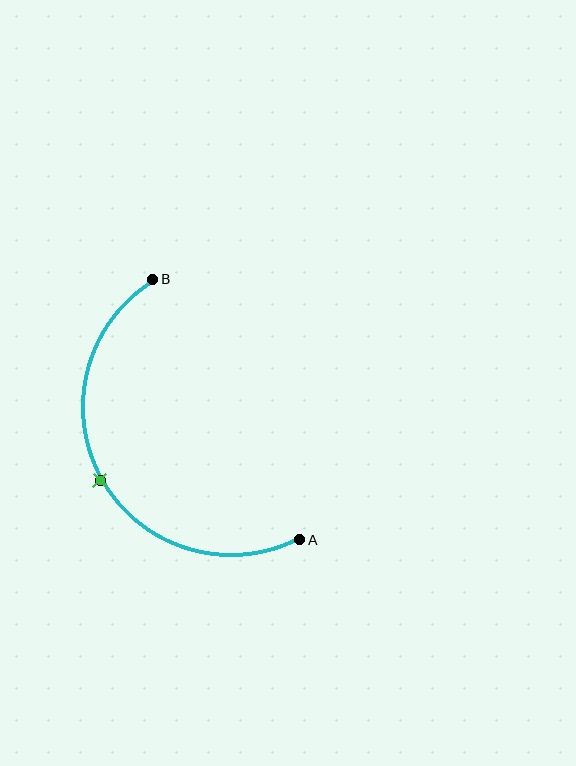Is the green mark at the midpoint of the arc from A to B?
Yes. The green mark lies on the arc at equal arc-length from both A and B — it is the arc midpoint.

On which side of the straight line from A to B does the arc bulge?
The arc bulges to the left of the straight line connecting A and B.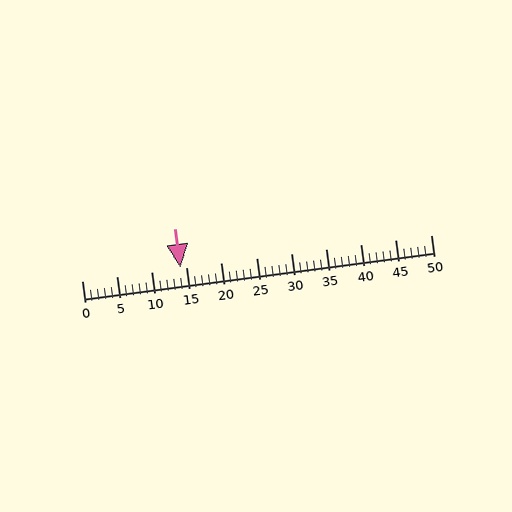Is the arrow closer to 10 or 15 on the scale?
The arrow is closer to 15.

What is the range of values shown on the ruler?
The ruler shows values from 0 to 50.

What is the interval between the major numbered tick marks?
The major tick marks are spaced 5 units apart.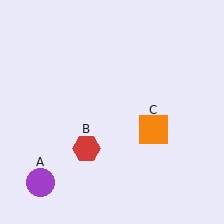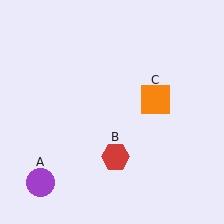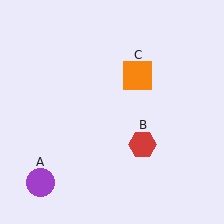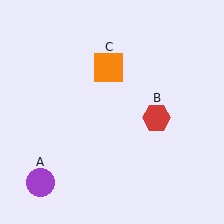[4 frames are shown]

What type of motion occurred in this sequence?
The red hexagon (object B), orange square (object C) rotated counterclockwise around the center of the scene.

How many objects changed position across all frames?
2 objects changed position: red hexagon (object B), orange square (object C).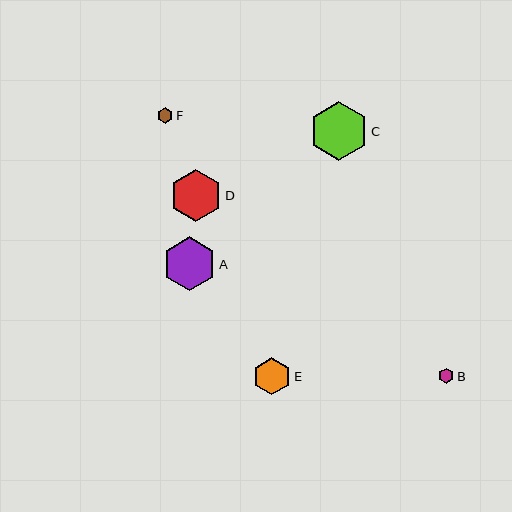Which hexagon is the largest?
Hexagon C is the largest with a size of approximately 59 pixels.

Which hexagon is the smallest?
Hexagon B is the smallest with a size of approximately 15 pixels.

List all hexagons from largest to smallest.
From largest to smallest: C, A, D, E, F, B.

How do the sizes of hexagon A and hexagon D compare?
Hexagon A and hexagon D are approximately the same size.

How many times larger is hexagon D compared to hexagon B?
Hexagon D is approximately 3.4 times the size of hexagon B.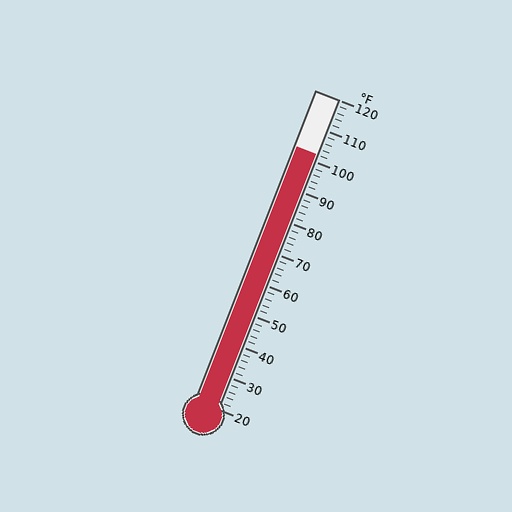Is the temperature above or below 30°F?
The temperature is above 30°F.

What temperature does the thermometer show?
The thermometer shows approximately 102°F.